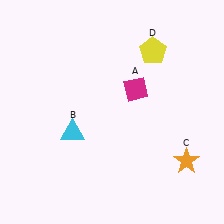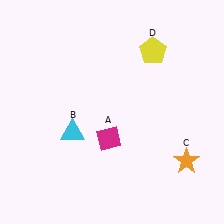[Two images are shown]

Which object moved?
The magenta diamond (A) moved down.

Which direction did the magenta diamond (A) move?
The magenta diamond (A) moved down.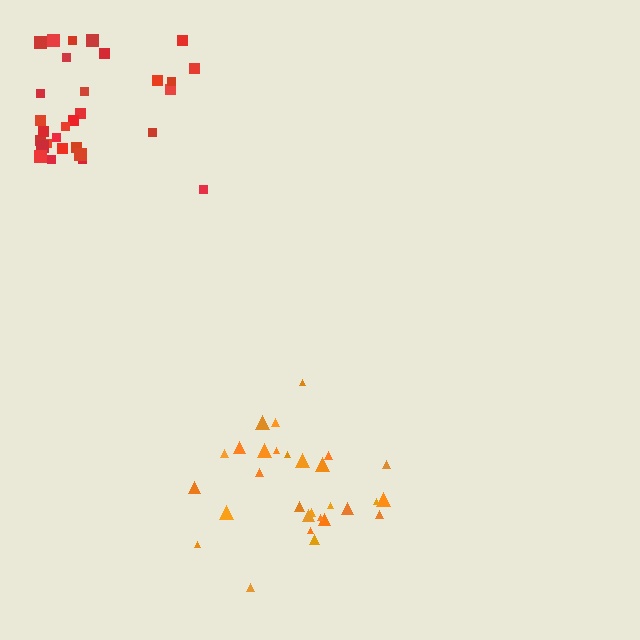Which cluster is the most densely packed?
Orange.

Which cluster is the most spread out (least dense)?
Red.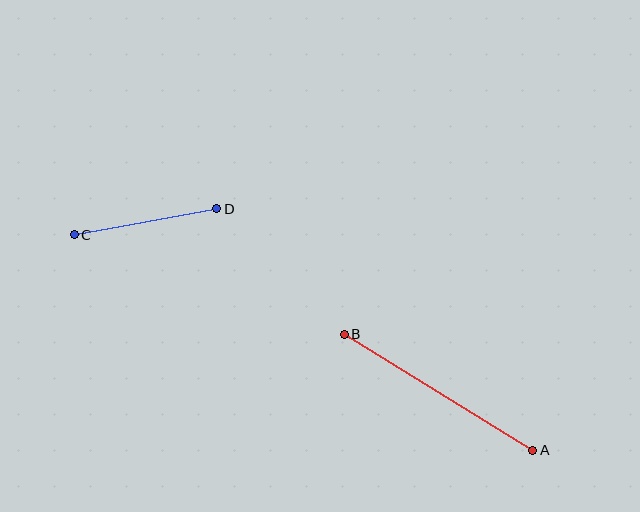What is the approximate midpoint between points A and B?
The midpoint is at approximately (439, 392) pixels.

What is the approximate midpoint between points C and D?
The midpoint is at approximately (145, 222) pixels.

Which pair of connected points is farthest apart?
Points A and B are farthest apart.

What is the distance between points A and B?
The distance is approximately 221 pixels.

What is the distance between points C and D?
The distance is approximately 145 pixels.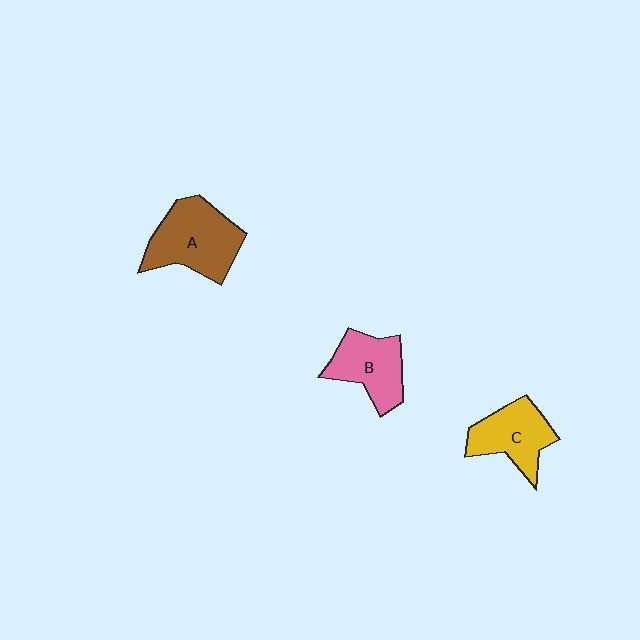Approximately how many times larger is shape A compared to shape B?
Approximately 1.3 times.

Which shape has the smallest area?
Shape B (pink).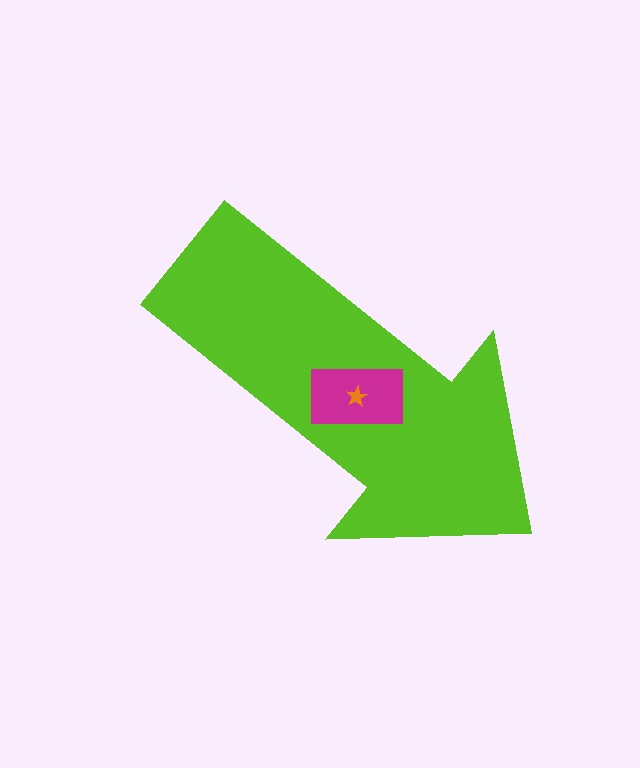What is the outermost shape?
The lime arrow.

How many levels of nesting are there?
3.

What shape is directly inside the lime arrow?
The magenta rectangle.